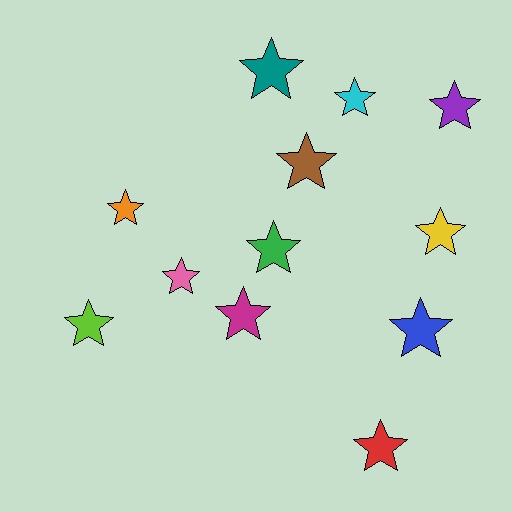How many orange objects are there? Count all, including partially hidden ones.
There is 1 orange object.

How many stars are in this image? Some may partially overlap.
There are 12 stars.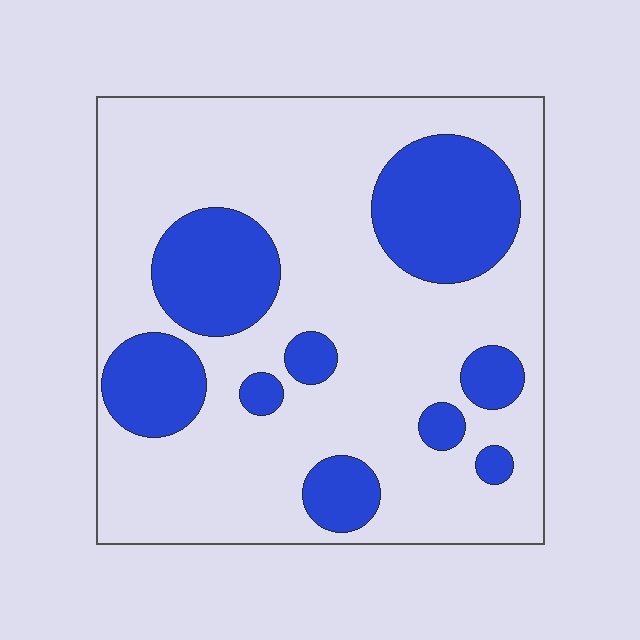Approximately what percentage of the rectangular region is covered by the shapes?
Approximately 25%.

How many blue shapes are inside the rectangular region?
9.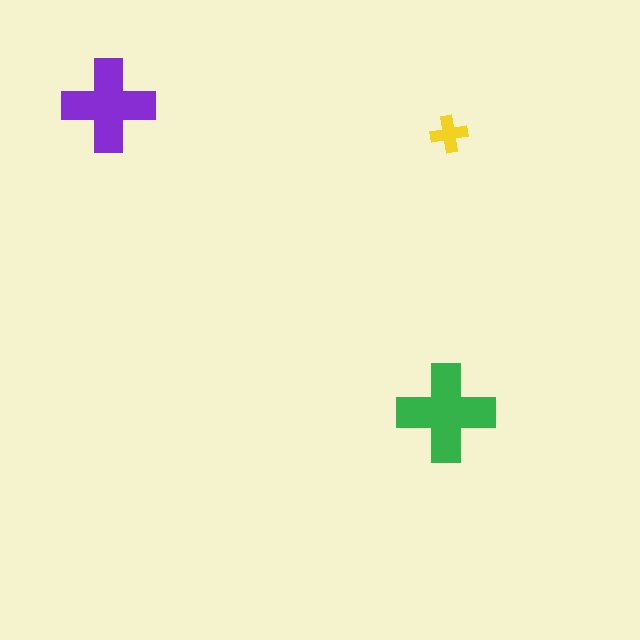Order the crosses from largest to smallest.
the green one, the purple one, the yellow one.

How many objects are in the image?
There are 3 objects in the image.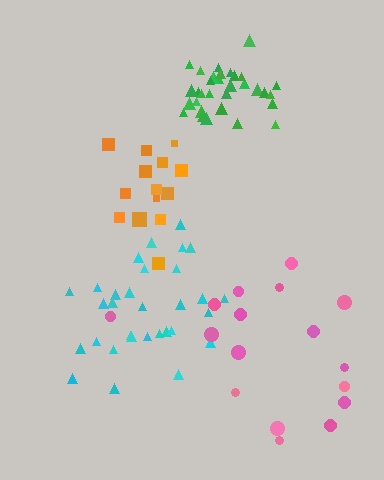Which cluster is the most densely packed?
Green.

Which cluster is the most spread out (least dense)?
Pink.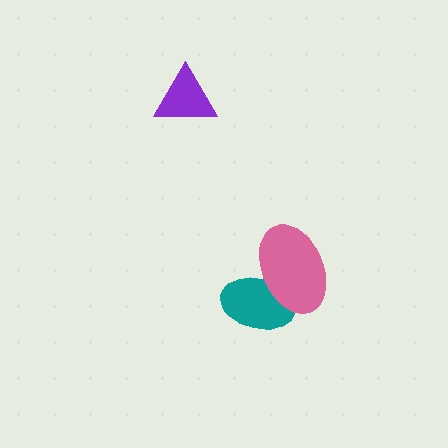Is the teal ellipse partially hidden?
Yes, it is partially covered by another shape.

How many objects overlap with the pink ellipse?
1 object overlaps with the pink ellipse.